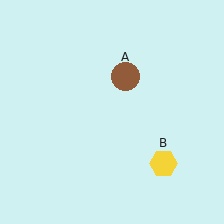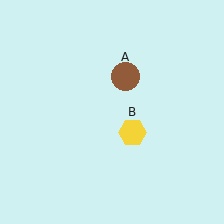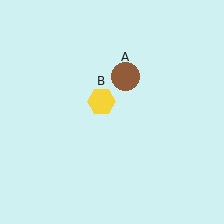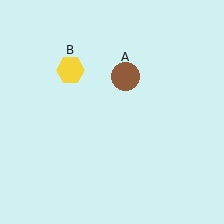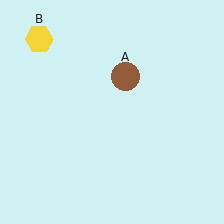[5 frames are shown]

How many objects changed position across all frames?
1 object changed position: yellow hexagon (object B).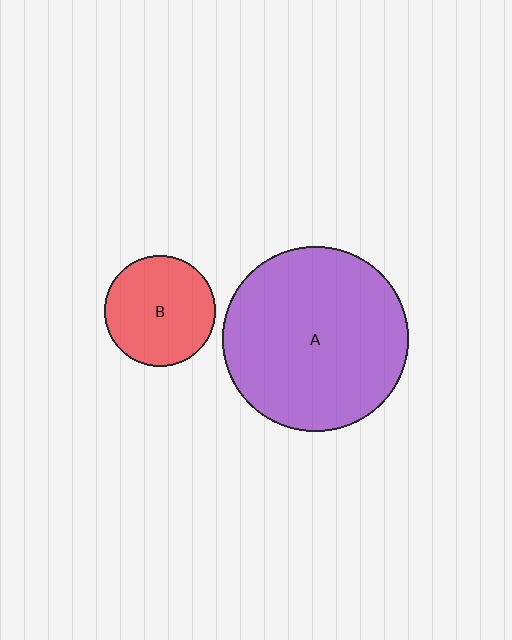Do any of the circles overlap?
No, none of the circles overlap.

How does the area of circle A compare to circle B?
Approximately 2.8 times.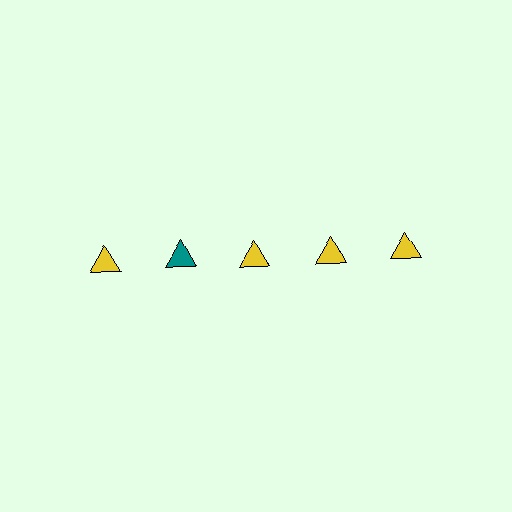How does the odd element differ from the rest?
It has a different color: teal instead of yellow.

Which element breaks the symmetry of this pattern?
The teal triangle in the top row, second from left column breaks the symmetry. All other shapes are yellow triangles.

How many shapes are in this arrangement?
There are 5 shapes arranged in a grid pattern.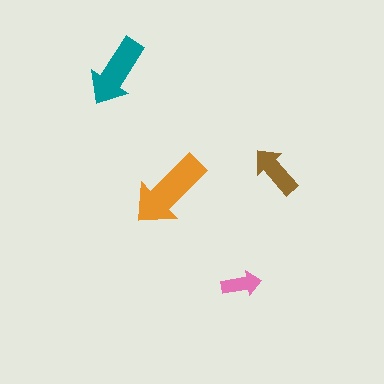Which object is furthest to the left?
The teal arrow is leftmost.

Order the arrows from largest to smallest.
the orange one, the teal one, the brown one, the pink one.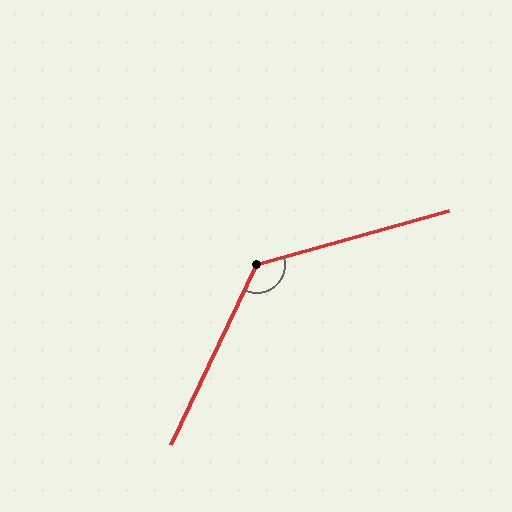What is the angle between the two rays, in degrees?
Approximately 131 degrees.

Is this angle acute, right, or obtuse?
It is obtuse.